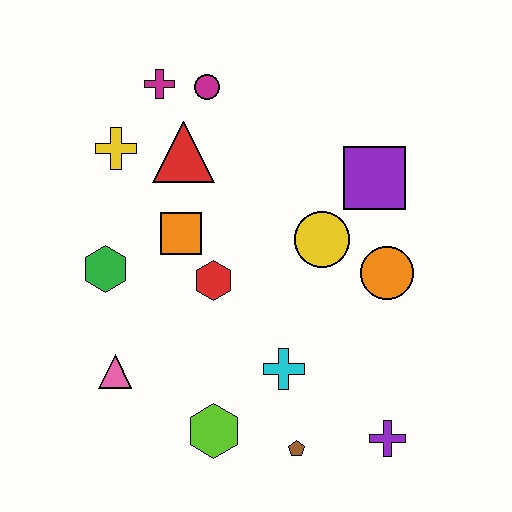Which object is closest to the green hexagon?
The orange square is closest to the green hexagon.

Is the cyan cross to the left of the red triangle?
No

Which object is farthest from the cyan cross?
The magenta cross is farthest from the cyan cross.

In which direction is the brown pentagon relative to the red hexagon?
The brown pentagon is below the red hexagon.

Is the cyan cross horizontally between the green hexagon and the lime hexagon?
No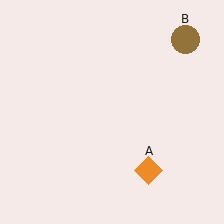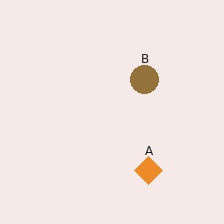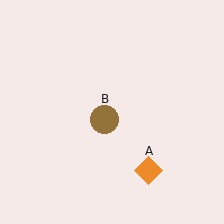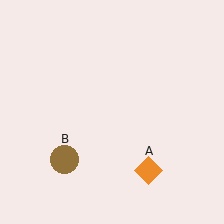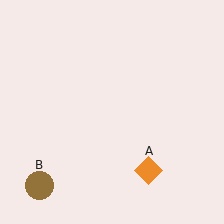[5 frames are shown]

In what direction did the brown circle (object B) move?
The brown circle (object B) moved down and to the left.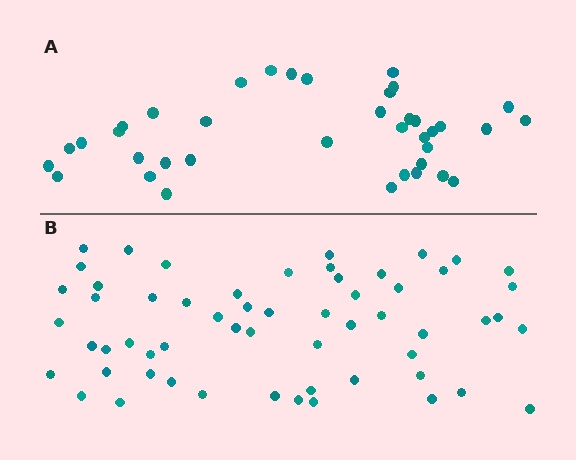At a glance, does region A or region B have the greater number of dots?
Region B (the bottom region) has more dots.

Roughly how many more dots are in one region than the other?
Region B has approximately 20 more dots than region A.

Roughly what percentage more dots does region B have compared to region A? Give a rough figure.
About 55% more.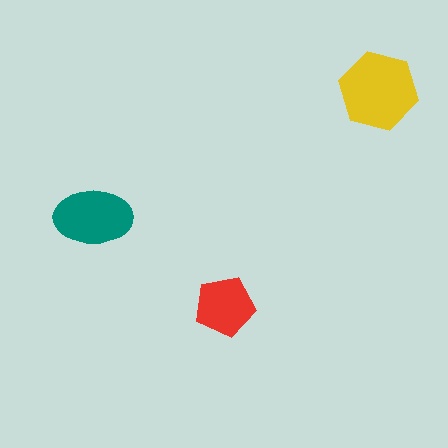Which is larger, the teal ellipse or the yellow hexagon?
The yellow hexagon.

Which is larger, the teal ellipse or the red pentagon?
The teal ellipse.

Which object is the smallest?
The red pentagon.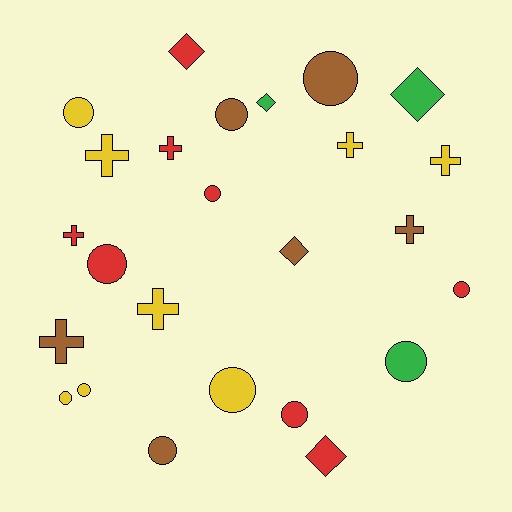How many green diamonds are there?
There are 2 green diamonds.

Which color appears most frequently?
Red, with 8 objects.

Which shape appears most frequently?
Circle, with 12 objects.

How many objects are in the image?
There are 25 objects.